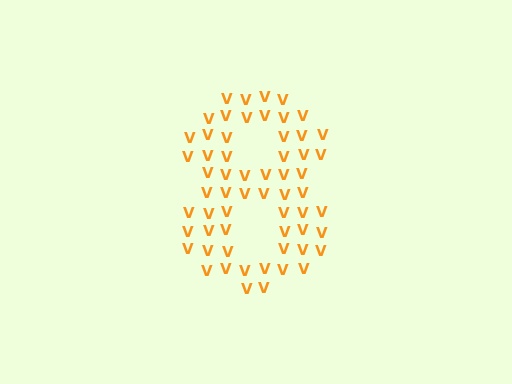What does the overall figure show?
The overall figure shows the digit 8.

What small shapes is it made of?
It is made of small letter V's.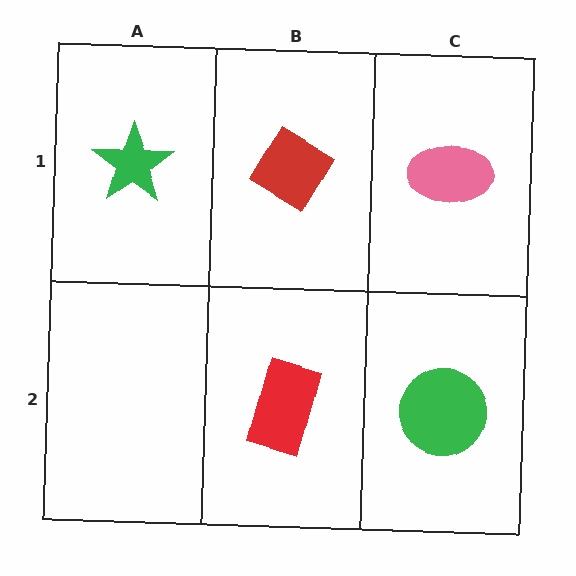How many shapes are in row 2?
2 shapes.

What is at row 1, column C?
A pink ellipse.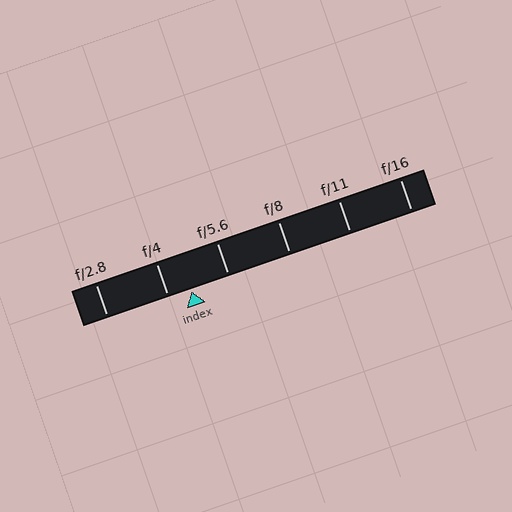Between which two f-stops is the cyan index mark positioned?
The index mark is between f/4 and f/5.6.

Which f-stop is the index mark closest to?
The index mark is closest to f/4.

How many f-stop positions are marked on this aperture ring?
There are 6 f-stop positions marked.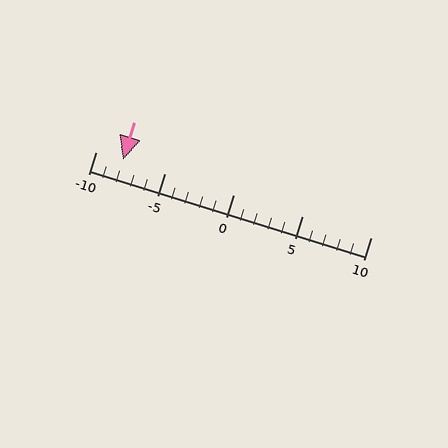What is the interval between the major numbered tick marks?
The major tick marks are spaced 5 units apart.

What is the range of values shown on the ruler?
The ruler shows values from -10 to 10.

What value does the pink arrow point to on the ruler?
The pink arrow points to approximately -8.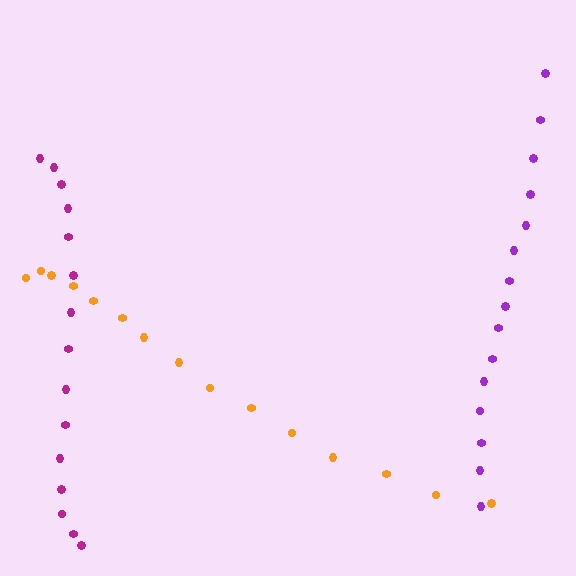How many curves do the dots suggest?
There are 3 distinct paths.